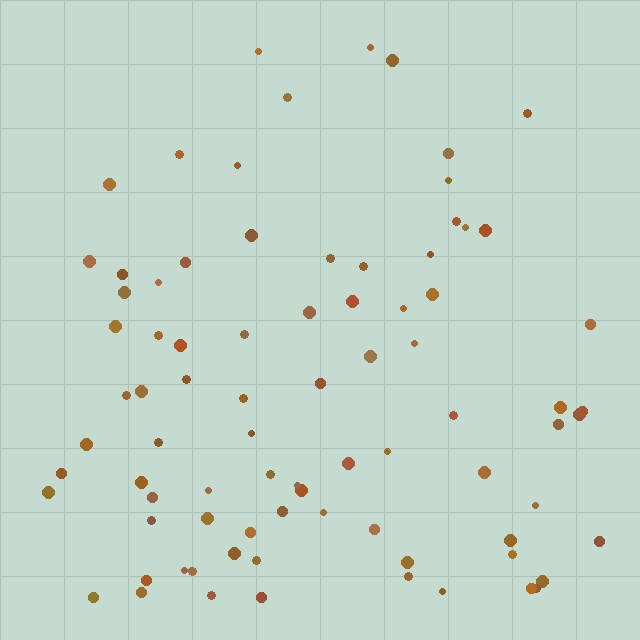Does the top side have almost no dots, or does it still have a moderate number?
Still a moderate number, just noticeably fewer than the bottom.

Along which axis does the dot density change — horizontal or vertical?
Vertical.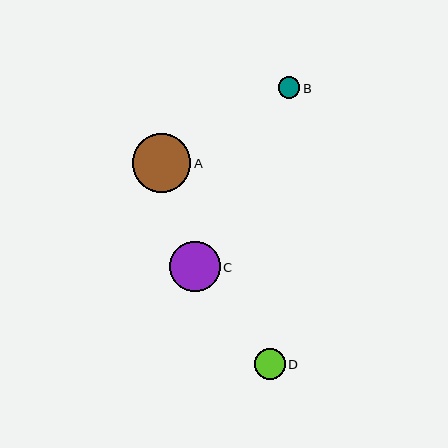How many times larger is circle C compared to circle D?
Circle C is approximately 1.6 times the size of circle D.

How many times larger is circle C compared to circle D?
Circle C is approximately 1.6 times the size of circle D.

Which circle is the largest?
Circle A is the largest with a size of approximately 59 pixels.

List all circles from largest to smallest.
From largest to smallest: A, C, D, B.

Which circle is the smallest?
Circle B is the smallest with a size of approximately 22 pixels.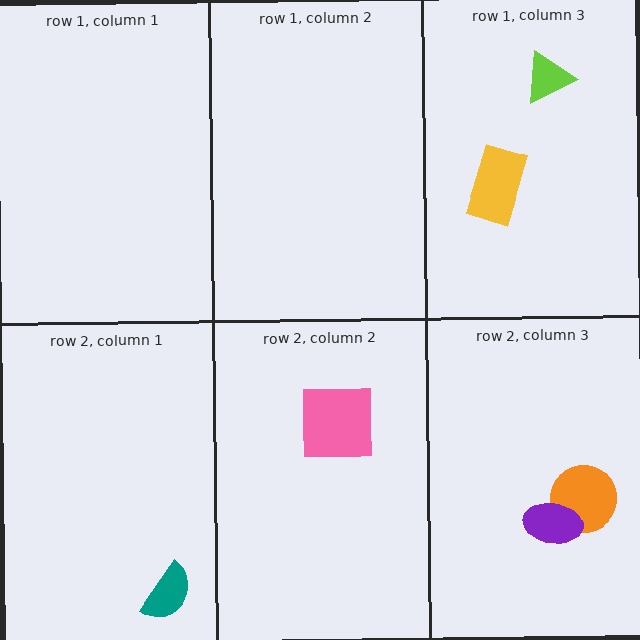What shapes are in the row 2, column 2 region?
The pink square.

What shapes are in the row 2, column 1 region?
The teal semicircle.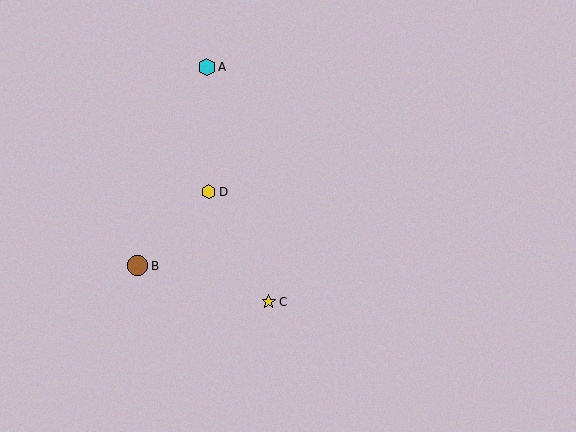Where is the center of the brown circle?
The center of the brown circle is at (138, 266).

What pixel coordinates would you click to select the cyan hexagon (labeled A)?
Click at (207, 67) to select the cyan hexagon A.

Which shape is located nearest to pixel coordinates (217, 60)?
The cyan hexagon (labeled A) at (207, 67) is nearest to that location.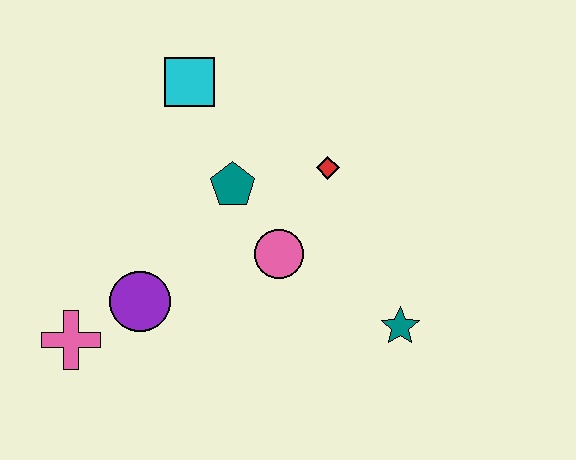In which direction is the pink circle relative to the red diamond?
The pink circle is below the red diamond.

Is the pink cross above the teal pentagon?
No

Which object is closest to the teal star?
The pink circle is closest to the teal star.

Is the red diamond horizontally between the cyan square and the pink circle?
No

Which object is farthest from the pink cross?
The teal star is farthest from the pink cross.